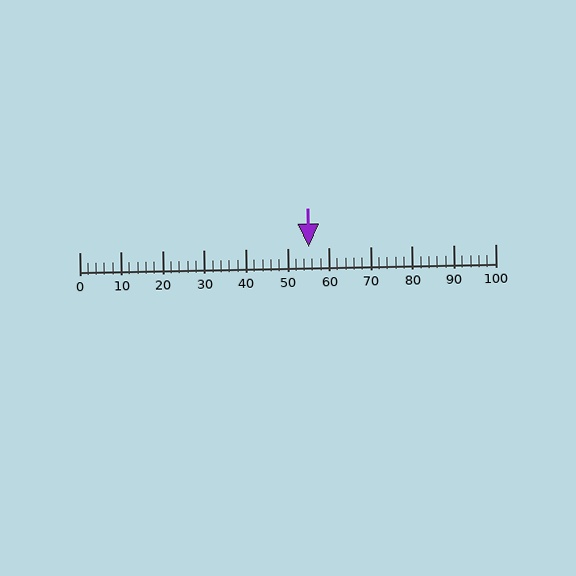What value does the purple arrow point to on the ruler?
The purple arrow points to approximately 55.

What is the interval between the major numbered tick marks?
The major tick marks are spaced 10 units apart.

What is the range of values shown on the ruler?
The ruler shows values from 0 to 100.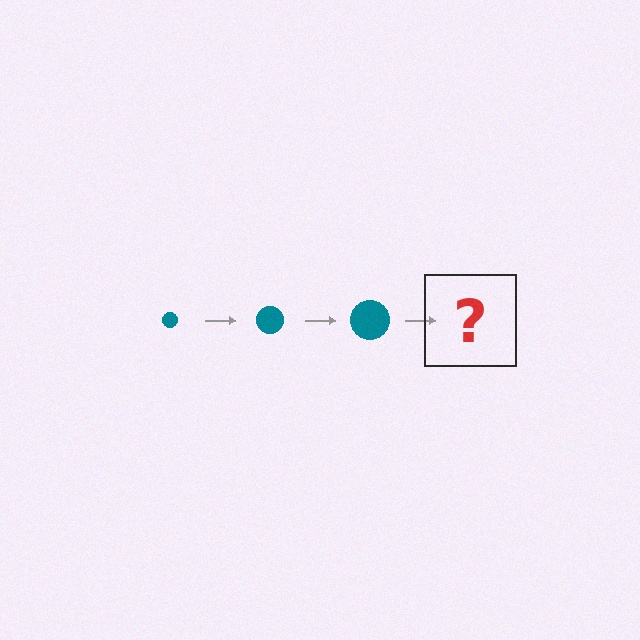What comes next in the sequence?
The next element should be a teal circle, larger than the previous one.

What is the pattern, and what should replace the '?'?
The pattern is that the circle gets progressively larger each step. The '?' should be a teal circle, larger than the previous one.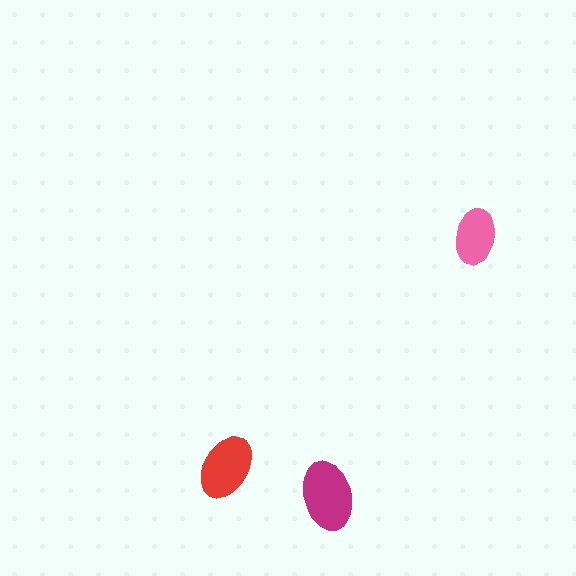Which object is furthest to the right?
The pink ellipse is rightmost.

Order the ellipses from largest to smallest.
the magenta one, the red one, the pink one.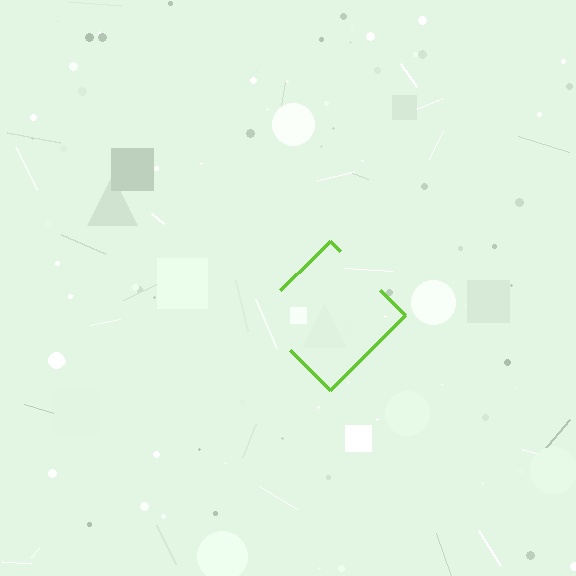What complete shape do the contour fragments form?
The contour fragments form a diamond.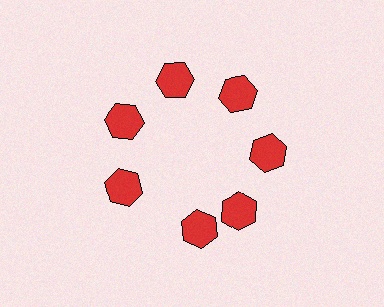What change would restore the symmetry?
The symmetry would be restored by rotating it back into even spacing with its neighbors so that all 7 hexagons sit at equal angles and equal distance from the center.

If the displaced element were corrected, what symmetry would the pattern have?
It would have 7-fold rotational symmetry — the pattern would map onto itself every 51 degrees.